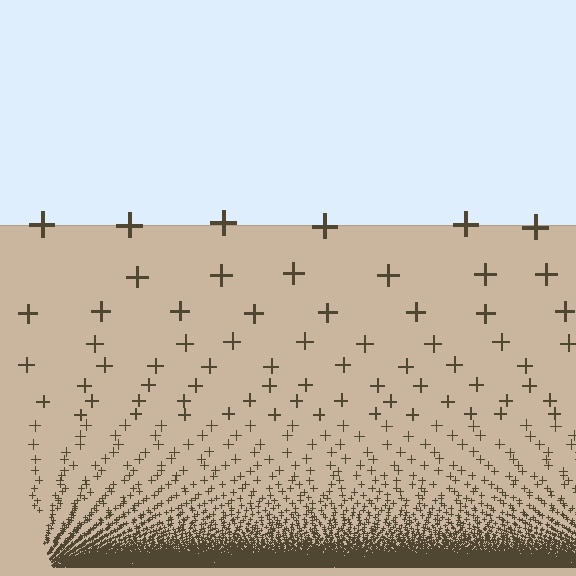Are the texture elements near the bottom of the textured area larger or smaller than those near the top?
Smaller. The gradient is inverted — elements near the bottom are smaller and denser.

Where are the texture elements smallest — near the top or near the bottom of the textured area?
Near the bottom.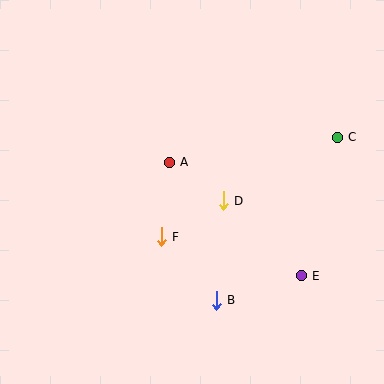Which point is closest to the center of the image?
Point D at (223, 201) is closest to the center.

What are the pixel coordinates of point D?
Point D is at (223, 201).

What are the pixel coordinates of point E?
Point E is at (301, 276).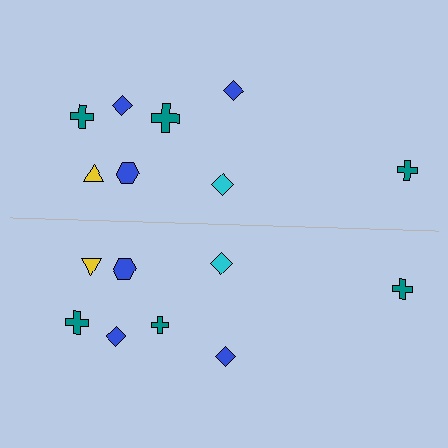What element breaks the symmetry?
The teal cross on the bottom side has a different size than its mirror counterpart.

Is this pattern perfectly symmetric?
No, the pattern is not perfectly symmetric. The teal cross on the bottom side has a different size than its mirror counterpart.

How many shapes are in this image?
There are 16 shapes in this image.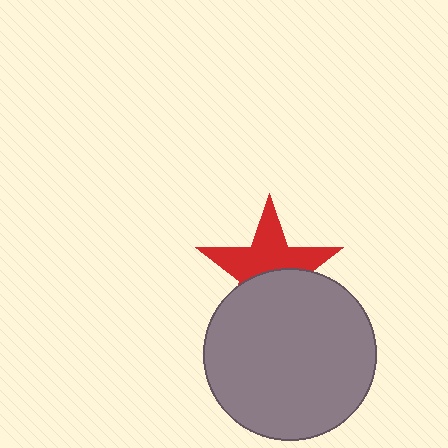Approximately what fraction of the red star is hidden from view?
Roughly 46% of the red star is hidden behind the gray circle.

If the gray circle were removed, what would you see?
You would see the complete red star.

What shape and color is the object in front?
The object in front is a gray circle.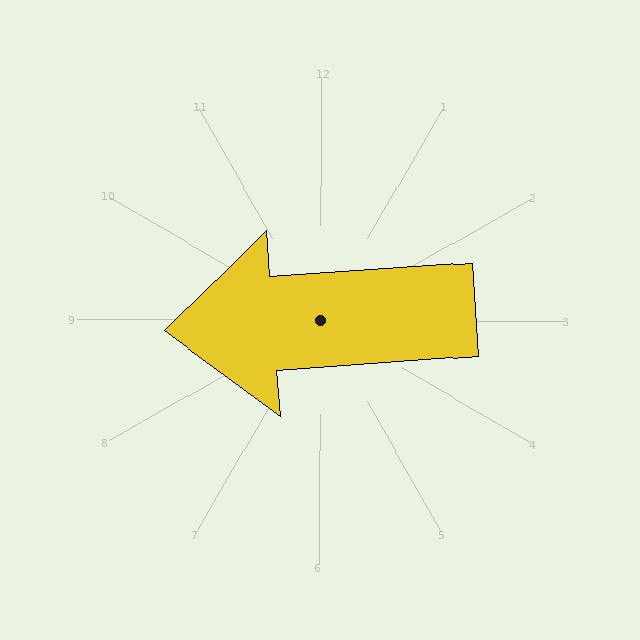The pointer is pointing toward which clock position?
Roughly 9 o'clock.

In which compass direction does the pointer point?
West.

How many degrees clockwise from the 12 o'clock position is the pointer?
Approximately 266 degrees.